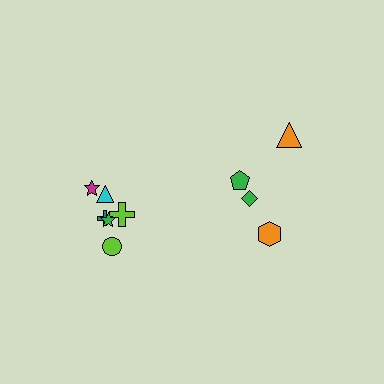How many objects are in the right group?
There are 4 objects.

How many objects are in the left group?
There are 6 objects.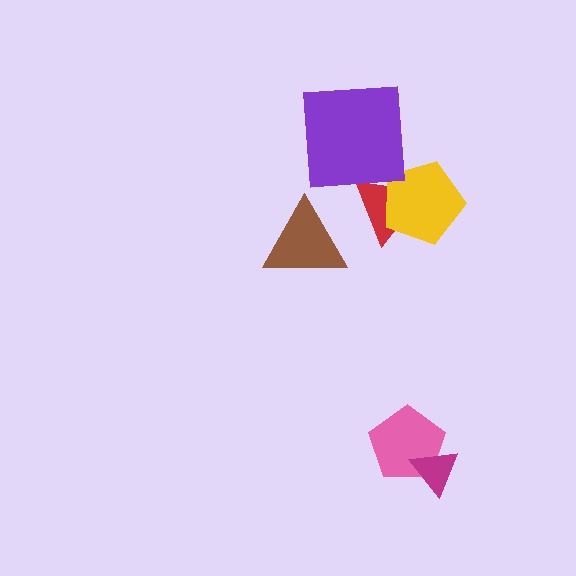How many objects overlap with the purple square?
1 object overlaps with the purple square.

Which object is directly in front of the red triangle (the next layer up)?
The yellow pentagon is directly in front of the red triangle.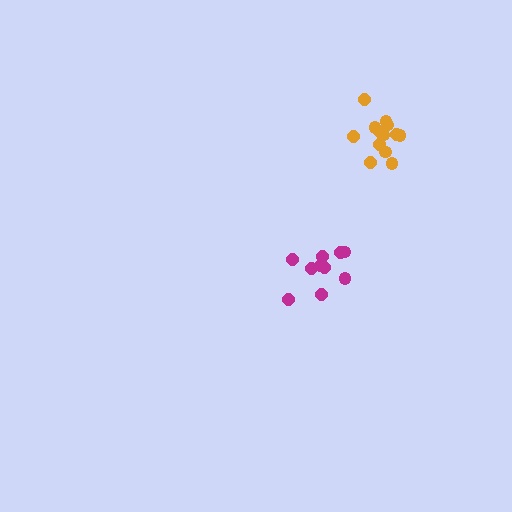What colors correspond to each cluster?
The clusters are colored: magenta, orange.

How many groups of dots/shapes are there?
There are 2 groups.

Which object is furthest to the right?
The orange cluster is rightmost.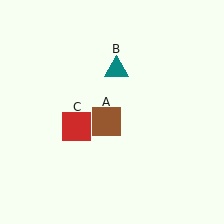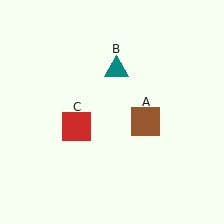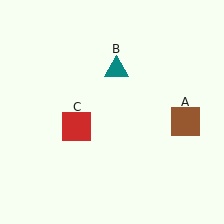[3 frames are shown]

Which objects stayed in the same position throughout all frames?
Teal triangle (object B) and red square (object C) remained stationary.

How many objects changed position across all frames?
1 object changed position: brown square (object A).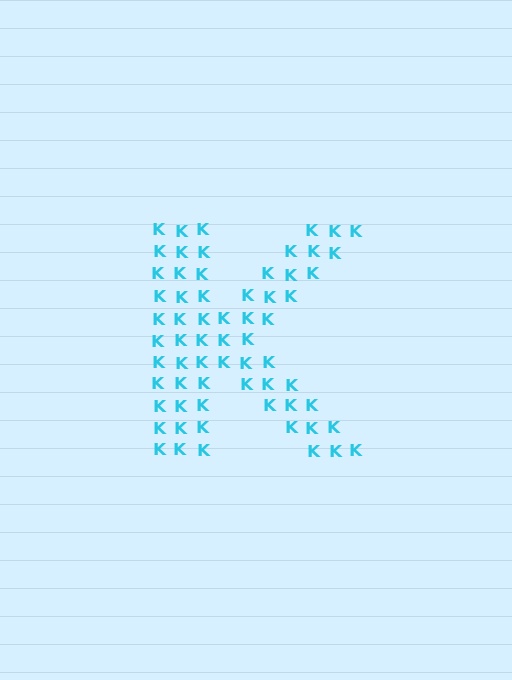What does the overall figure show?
The overall figure shows the letter K.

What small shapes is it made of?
It is made of small letter K's.